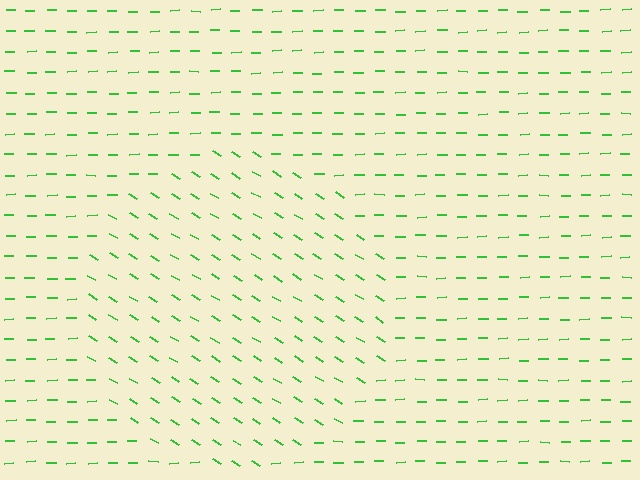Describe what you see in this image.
The image is filled with small green line segments. A circle region in the image has lines oriented differently from the surrounding lines, creating a visible texture boundary.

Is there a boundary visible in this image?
Yes, there is a texture boundary formed by a change in line orientation.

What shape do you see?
I see a circle.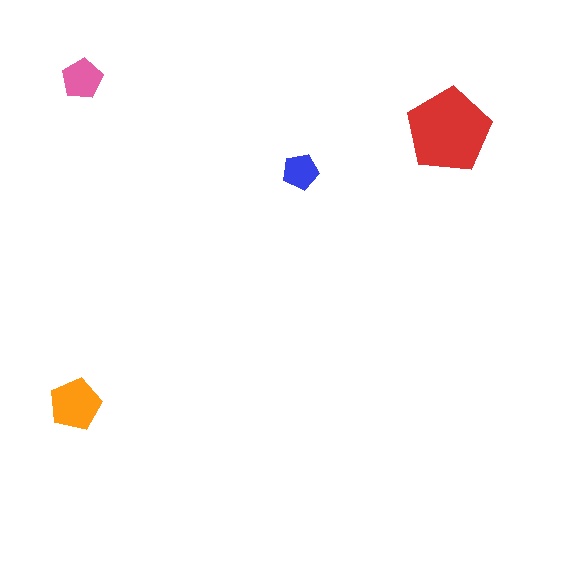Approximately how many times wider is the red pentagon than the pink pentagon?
About 2 times wider.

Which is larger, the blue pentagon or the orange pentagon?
The orange one.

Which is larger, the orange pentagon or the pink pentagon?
The orange one.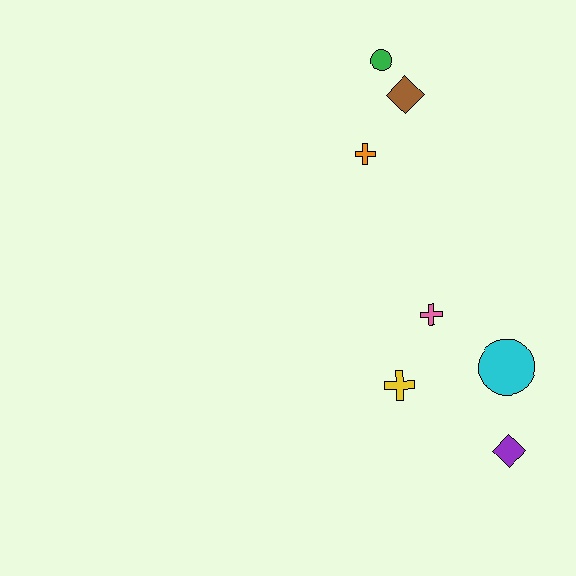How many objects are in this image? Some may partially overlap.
There are 7 objects.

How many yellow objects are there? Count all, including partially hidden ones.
There is 1 yellow object.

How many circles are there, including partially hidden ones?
There are 2 circles.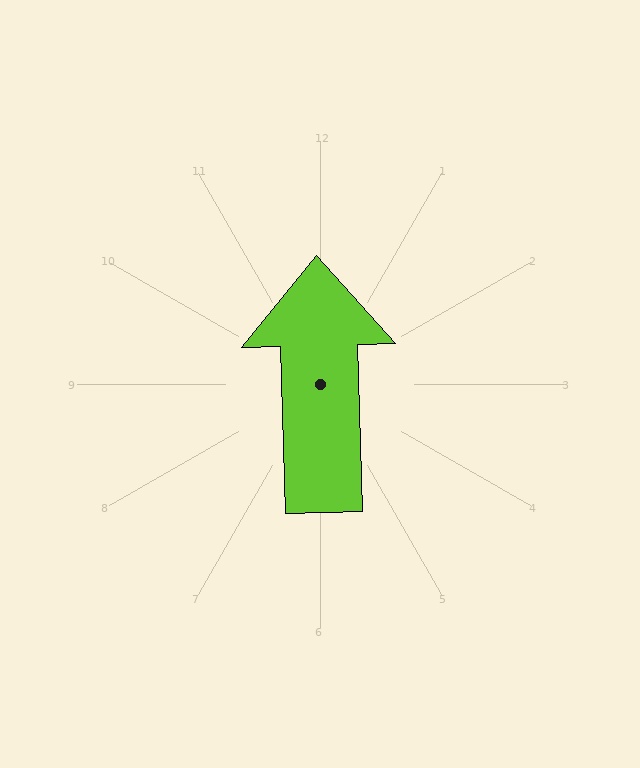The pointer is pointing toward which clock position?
Roughly 12 o'clock.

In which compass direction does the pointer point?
North.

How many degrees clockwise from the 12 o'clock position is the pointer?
Approximately 358 degrees.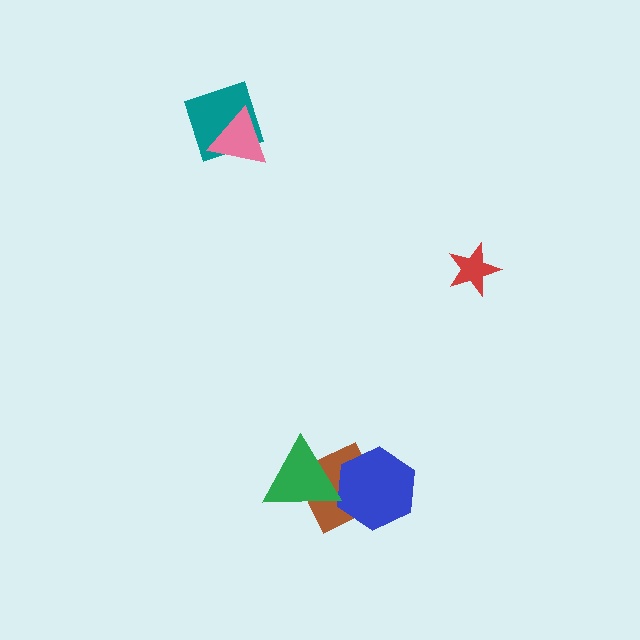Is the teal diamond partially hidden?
Yes, it is partially covered by another shape.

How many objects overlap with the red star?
0 objects overlap with the red star.